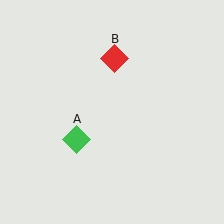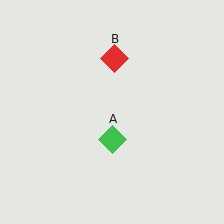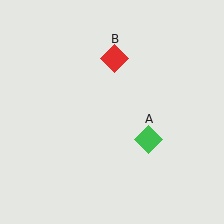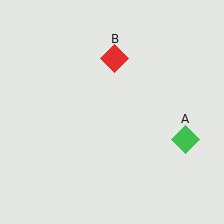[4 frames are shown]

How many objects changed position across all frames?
1 object changed position: green diamond (object A).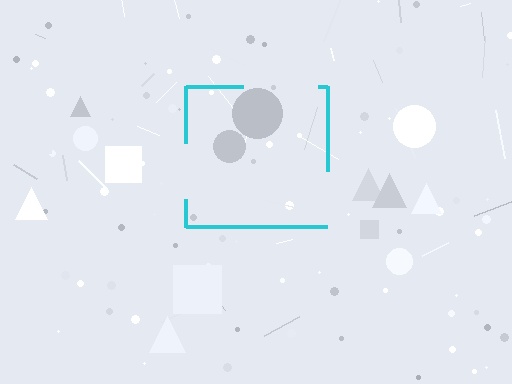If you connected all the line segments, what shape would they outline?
They would outline a square.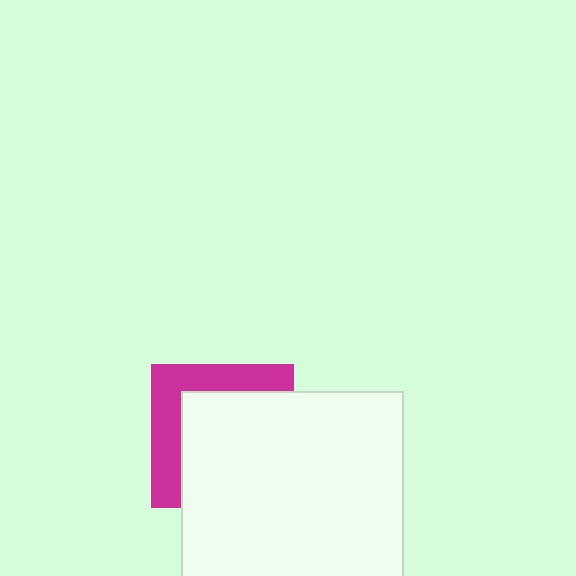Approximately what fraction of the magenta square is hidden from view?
Roughly 64% of the magenta square is hidden behind the white rectangle.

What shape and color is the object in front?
The object in front is a white rectangle.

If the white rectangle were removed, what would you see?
You would see the complete magenta square.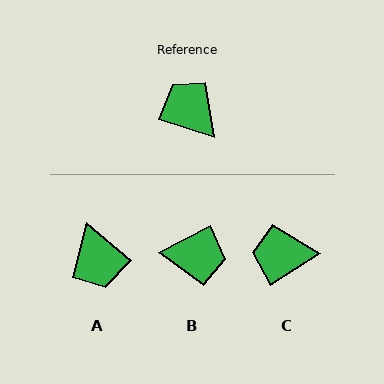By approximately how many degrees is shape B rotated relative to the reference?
Approximately 135 degrees clockwise.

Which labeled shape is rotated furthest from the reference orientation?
A, about 157 degrees away.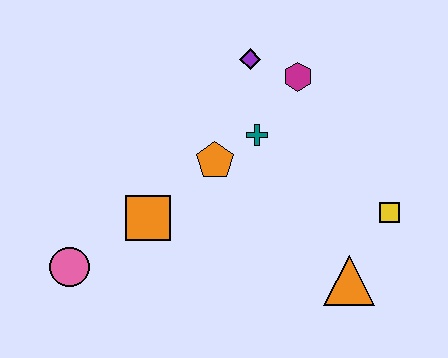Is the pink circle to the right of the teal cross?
No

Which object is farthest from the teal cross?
The pink circle is farthest from the teal cross.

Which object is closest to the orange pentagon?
The teal cross is closest to the orange pentagon.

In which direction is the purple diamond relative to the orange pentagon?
The purple diamond is above the orange pentagon.